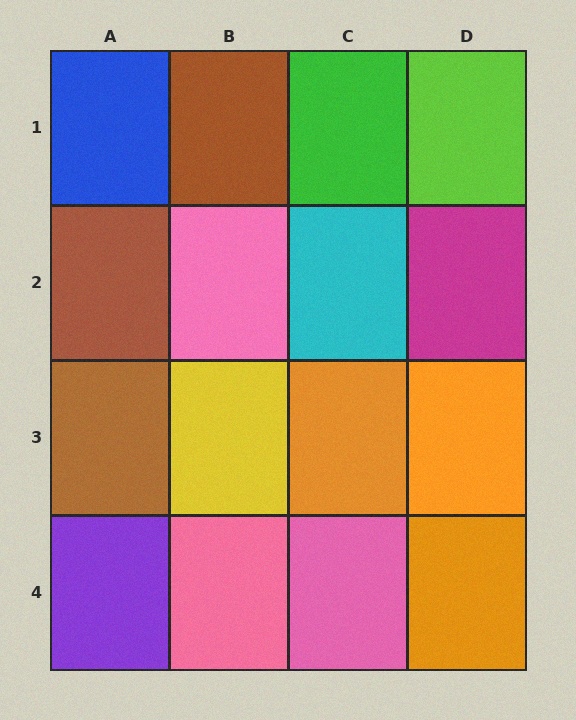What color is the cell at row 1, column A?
Blue.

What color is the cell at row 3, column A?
Brown.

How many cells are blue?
1 cell is blue.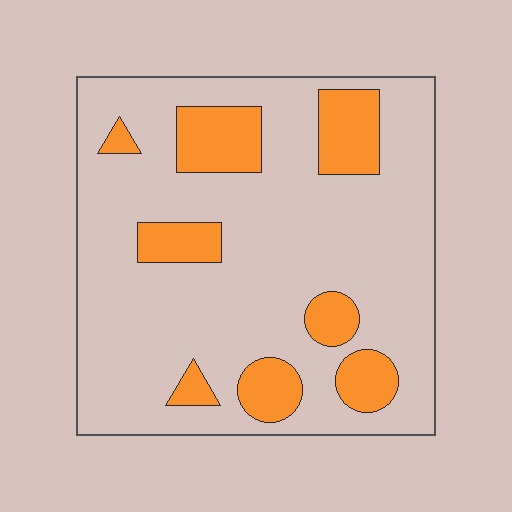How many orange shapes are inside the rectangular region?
8.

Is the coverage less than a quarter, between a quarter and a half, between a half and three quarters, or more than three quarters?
Less than a quarter.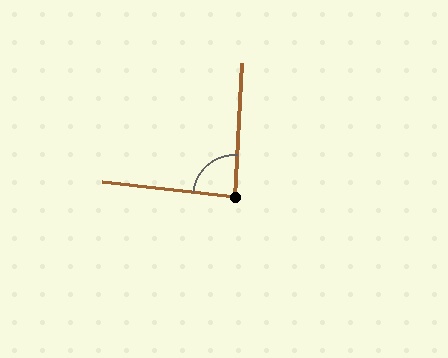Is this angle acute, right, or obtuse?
It is approximately a right angle.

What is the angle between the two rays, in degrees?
Approximately 87 degrees.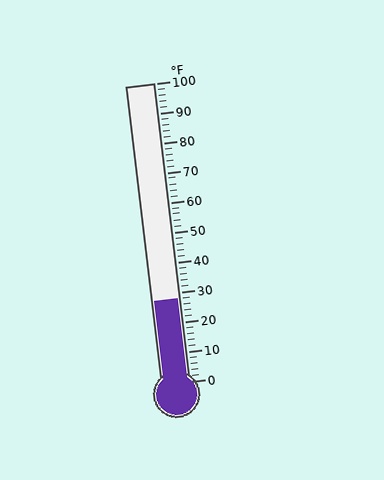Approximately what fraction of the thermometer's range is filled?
The thermometer is filled to approximately 30% of its range.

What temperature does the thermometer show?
The thermometer shows approximately 28°F.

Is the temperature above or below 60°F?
The temperature is below 60°F.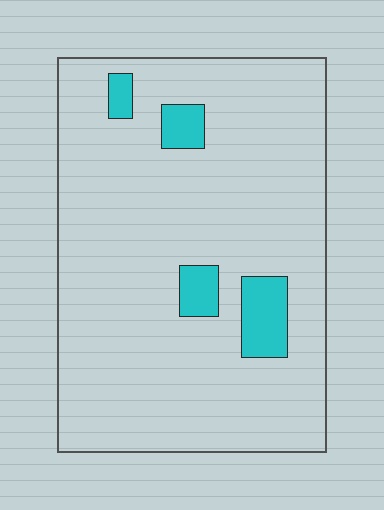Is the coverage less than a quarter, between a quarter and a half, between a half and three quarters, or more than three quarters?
Less than a quarter.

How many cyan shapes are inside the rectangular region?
4.